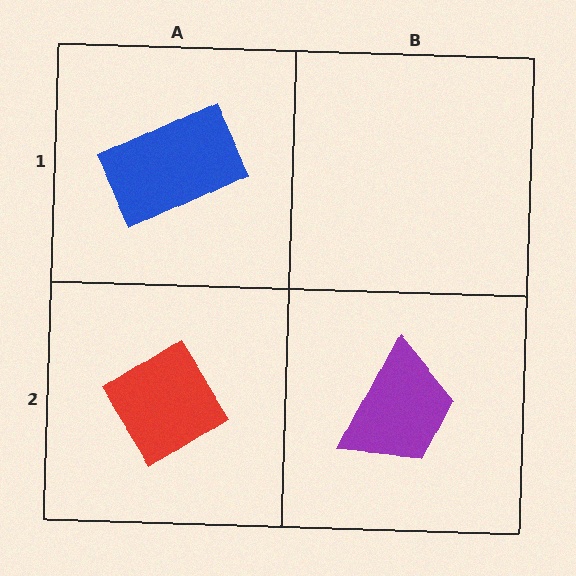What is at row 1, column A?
A blue rectangle.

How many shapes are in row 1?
1 shape.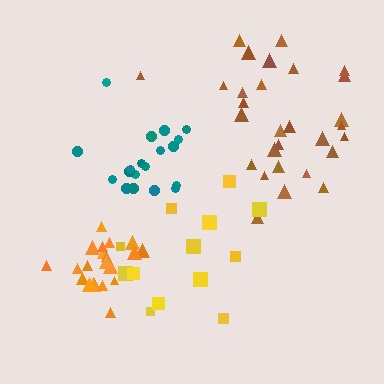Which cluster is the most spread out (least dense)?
Yellow.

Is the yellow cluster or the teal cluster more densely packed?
Teal.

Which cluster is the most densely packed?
Orange.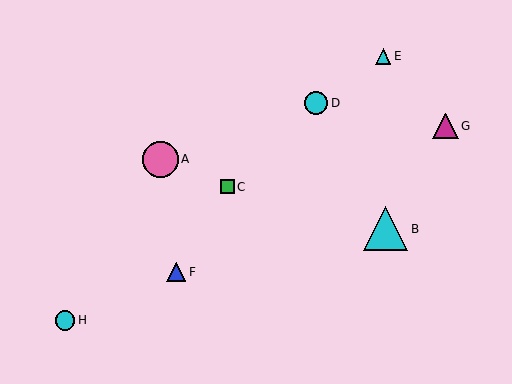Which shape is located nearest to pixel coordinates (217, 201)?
The green square (labeled C) at (227, 187) is nearest to that location.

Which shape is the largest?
The cyan triangle (labeled B) is the largest.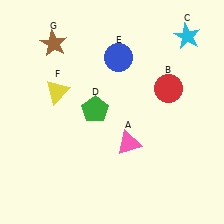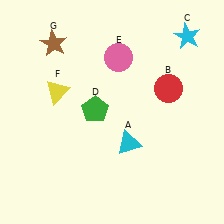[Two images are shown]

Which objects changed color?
A changed from pink to cyan. E changed from blue to pink.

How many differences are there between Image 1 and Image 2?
There are 2 differences between the two images.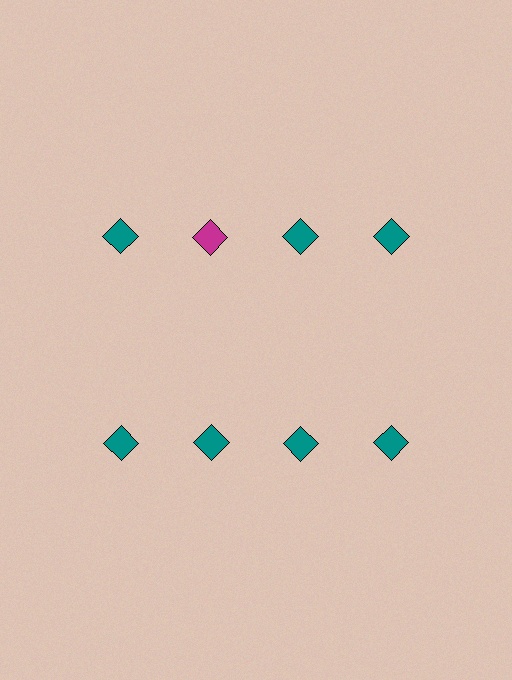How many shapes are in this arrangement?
There are 8 shapes arranged in a grid pattern.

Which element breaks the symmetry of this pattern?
The magenta diamond in the top row, second from left column breaks the symmetry. All other shapes are teal diamonds.